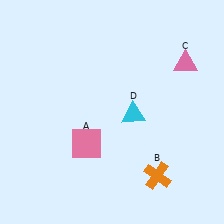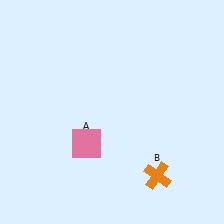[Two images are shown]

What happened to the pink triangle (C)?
The pink triangle (C) was removed in Image 2. It was in the top-right area of Image 1.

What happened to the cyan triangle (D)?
The cyan triangle (D) was removed in Image 2. It was in the bottom-right area of Image 1.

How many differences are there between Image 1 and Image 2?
There are 2 differences between the two images.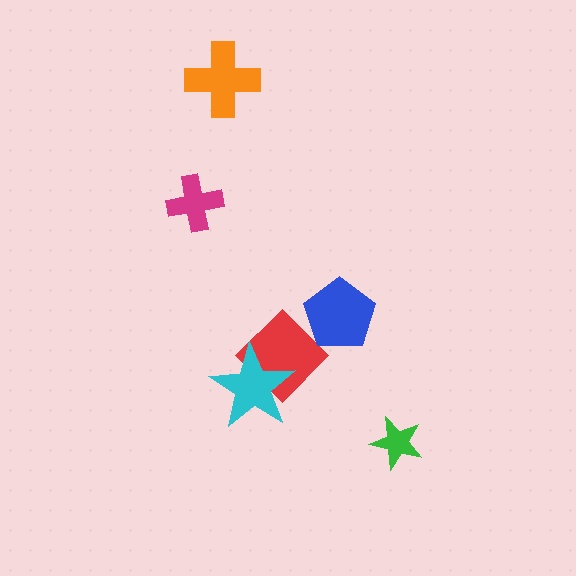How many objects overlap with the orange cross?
0 objects overlap with the orange cross.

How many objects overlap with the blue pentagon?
1 object overlaps with the blue pentagon.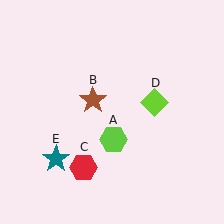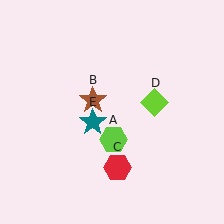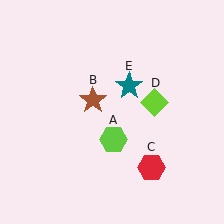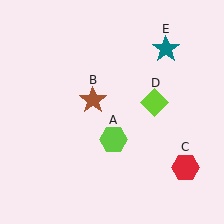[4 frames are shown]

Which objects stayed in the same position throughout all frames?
Lime hexagon (object A) and brown star (object B) and lime diamond (object D) remained stationary.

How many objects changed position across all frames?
2 objects changed position: red hexagon (object C), teal star (object E).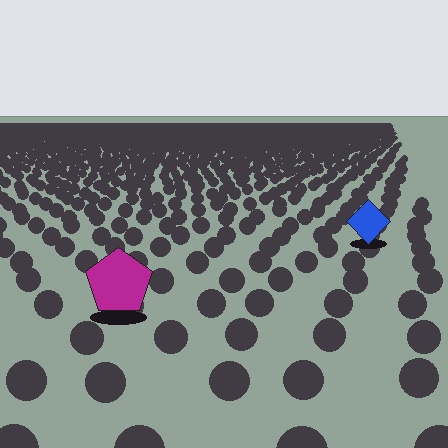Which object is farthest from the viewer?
The blue diamond is farthest from the viewer. It appears smaller and the ground texture around it is denser.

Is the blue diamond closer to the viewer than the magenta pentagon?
No. The magenta pentagon is closer — you can tell from the texture gradient: the ground texture is coarser near it.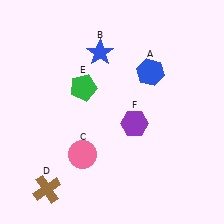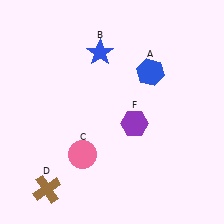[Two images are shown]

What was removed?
The green pentagon (E) was removed in Image 2.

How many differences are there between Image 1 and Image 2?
There is 1 difference between the two images.